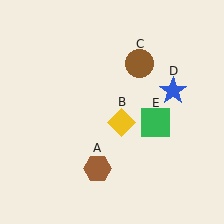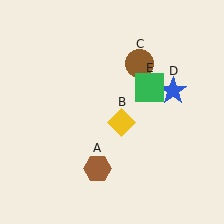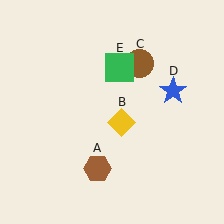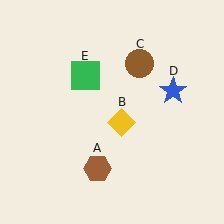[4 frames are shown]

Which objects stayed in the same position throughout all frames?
Brown hexagon (object A) and yellow diamond (object B) and brown circle (object C) and blue star (object D) remained stationary.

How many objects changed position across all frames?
1 object changed position: green square (object E).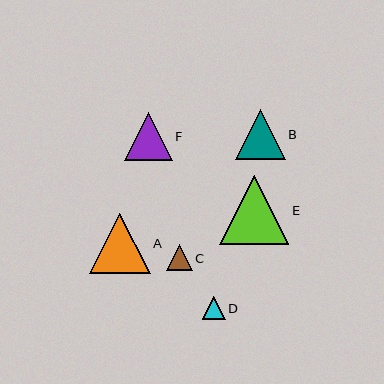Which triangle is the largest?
Triangle E is the largest with a size of approximately 69 pixels.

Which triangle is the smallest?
Triangle D is the smallest with a size of approximately 23 pixels.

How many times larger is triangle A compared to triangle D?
Triangle A is approximately 2.6 times the size of triangle D.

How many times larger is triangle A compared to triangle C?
Triangle A is approximately 2.3 times the size of triangle C.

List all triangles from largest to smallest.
From largest to smallest: E, A, B, F, C, D.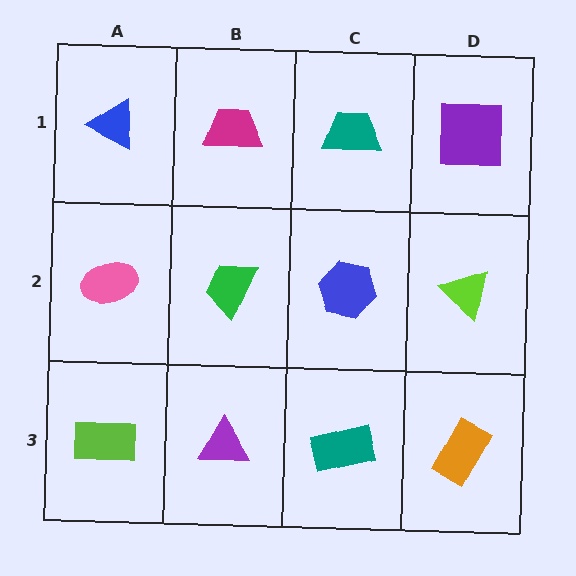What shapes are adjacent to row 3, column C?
A blue hexagon (row 2, column C), a purple triangle (row 3, column B), an orange rectangle (row 3, column D).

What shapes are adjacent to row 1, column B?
A green trapezoid (row 2, column B), a blue triangle (row 1, column A), a teal trapezoid (row 1, column C).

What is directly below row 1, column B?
A green trapezoid.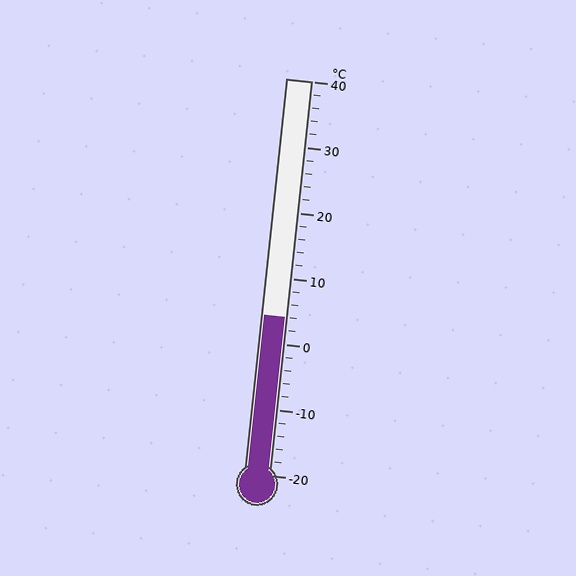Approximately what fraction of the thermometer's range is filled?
The thermometer is filled to approximately 40% of its range.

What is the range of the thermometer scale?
The thermometer scale ranges from -20°C to 40°C.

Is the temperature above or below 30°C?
The temperature is below 30°C.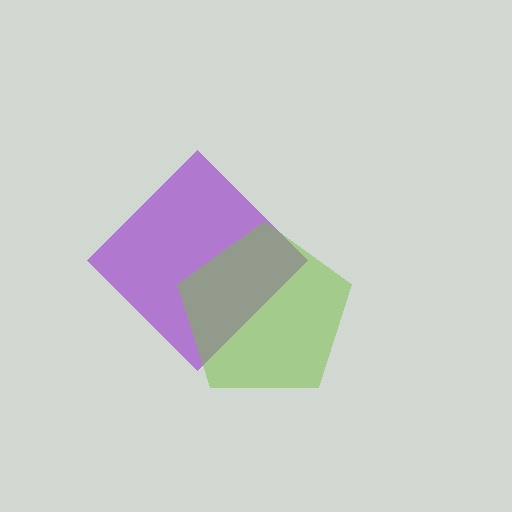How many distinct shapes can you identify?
There are 2 distinct shapes: a purple diamond, a lime pentagon.